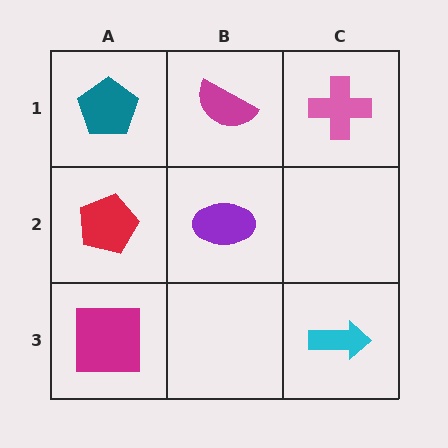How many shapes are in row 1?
3 shapes.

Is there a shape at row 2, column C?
No, that cell is empty.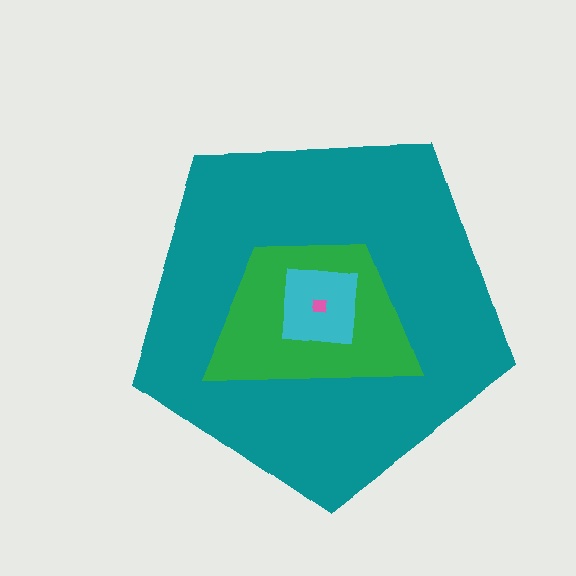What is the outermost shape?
The teal pentagon.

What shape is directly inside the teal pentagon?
The green trapezoid.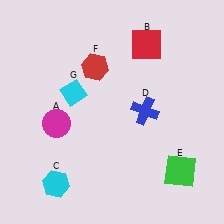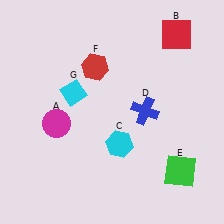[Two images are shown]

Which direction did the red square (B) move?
The red square (B) moved right.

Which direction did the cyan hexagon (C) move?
The cyan hexagon (C) moved right.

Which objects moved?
The objects that moved are: the red square (B), the cyan hexagon (C).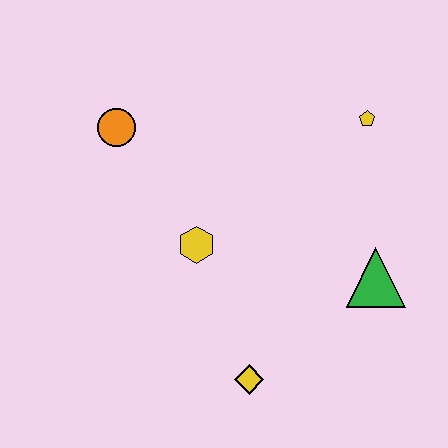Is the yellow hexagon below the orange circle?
Yes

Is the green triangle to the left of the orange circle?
No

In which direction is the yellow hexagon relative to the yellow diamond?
The yellow hexagon is above the yellow diamond.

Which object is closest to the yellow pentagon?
The green triangle is closest to the yellow pentagon.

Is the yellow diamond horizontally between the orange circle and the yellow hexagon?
No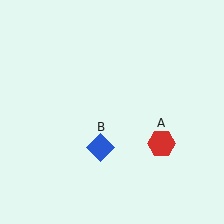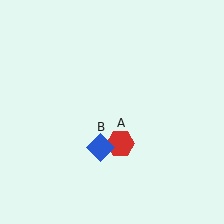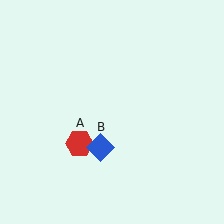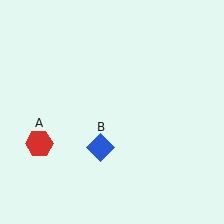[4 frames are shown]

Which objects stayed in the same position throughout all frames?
Blue diamond (object B) remained stationary.